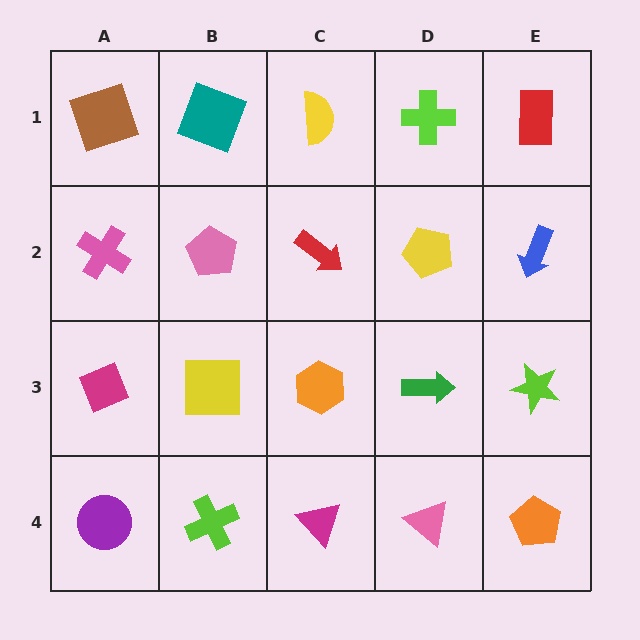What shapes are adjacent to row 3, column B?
A pink pentagon (row 2, column B), a lime cross (row 4, column B), a magenta diamond (row 3, column A), an orange hexagon (row 3, column C).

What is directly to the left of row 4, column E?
A pink triangle.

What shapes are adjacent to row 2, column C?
A yellow semicircle (row 1, column C), an orange hexagon (row 3, column C), a pink pentagon (row 2, column B), a yellow pentagon (row 2, column D).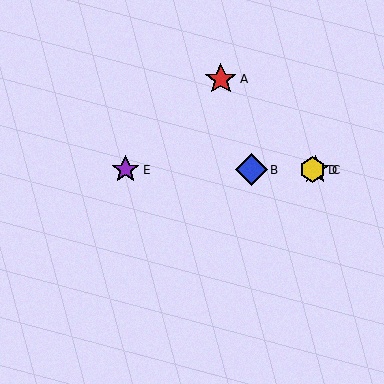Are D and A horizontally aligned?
No, D is at y≈170 and A is at y≈79.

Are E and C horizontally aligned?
Yes, both are at y≈170.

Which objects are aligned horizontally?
Objects B, C, D, E are aligned horizontally.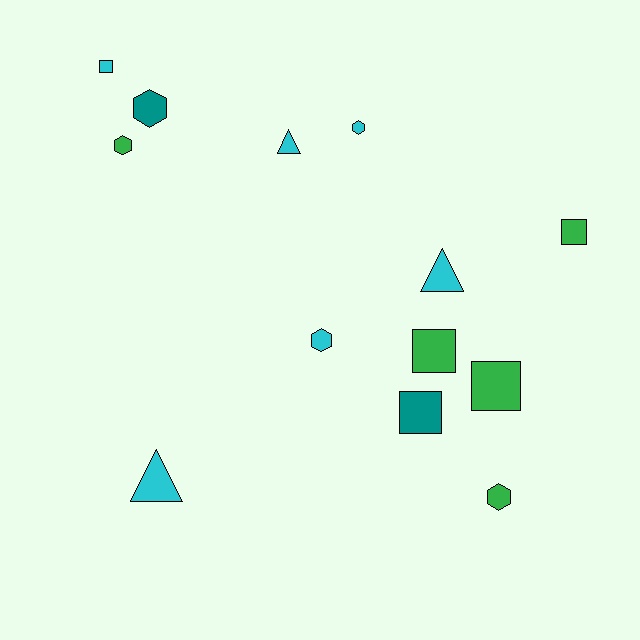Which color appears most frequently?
Cyan, with 6 objects.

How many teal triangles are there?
There are no teal triangles.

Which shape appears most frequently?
Square, with 5 objects.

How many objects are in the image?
There are 13 objects.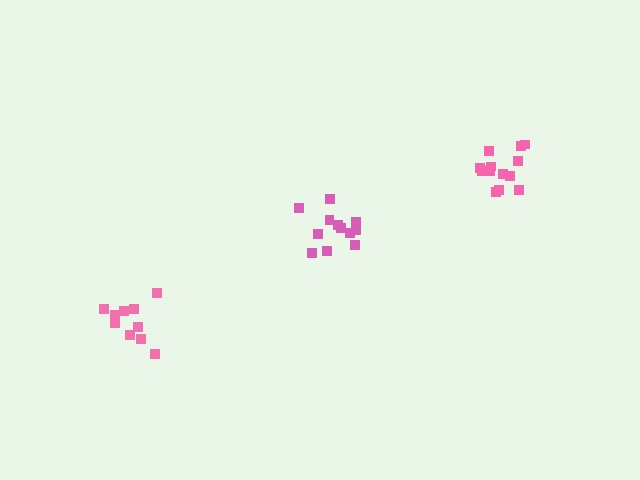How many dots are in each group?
Group 1: 12 dots, Group 2: 10 dots, Group 3: 13 dots (35 total).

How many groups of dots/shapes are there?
There are 3 groups.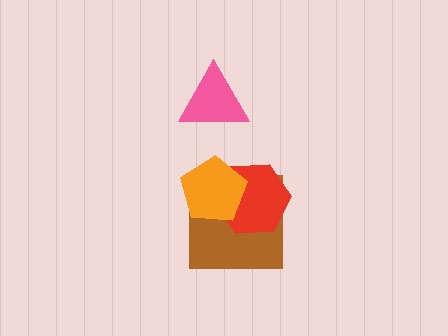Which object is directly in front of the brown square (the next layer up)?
The red hexagon is directly in front of the brown square.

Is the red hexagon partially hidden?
Yes, it is partially covered by another shape.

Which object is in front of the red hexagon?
The orange pentagon is in front of the red hexagon.